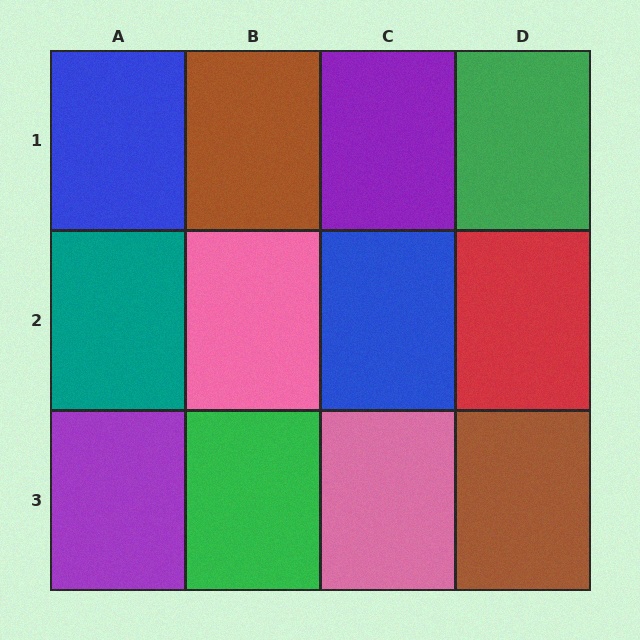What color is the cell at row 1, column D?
Green.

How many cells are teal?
1 cell is teal.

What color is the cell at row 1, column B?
Brown.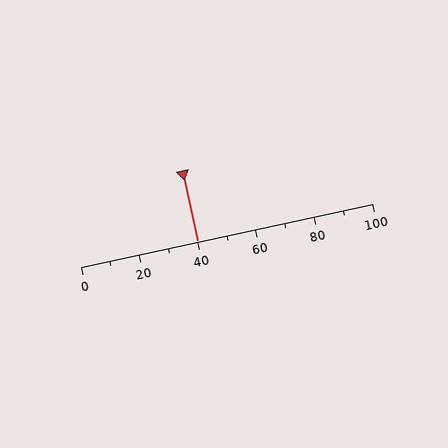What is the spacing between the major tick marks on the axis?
The major ticks are spaced 20 apart.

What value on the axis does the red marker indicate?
The marker indicates approximately 40.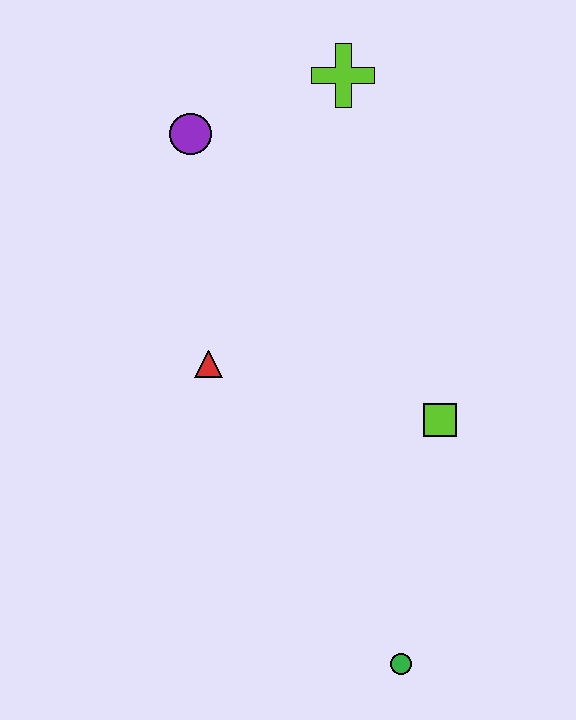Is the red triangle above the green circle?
Yes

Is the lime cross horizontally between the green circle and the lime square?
No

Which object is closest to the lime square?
The red triangle is closest to the lime square.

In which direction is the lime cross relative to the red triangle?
The lime cross is above the red triangle.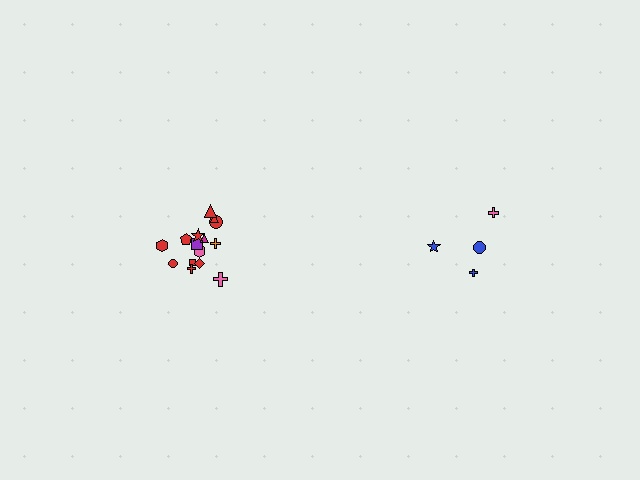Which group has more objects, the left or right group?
The left group.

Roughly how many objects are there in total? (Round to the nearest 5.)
Roughly 20 objects in total.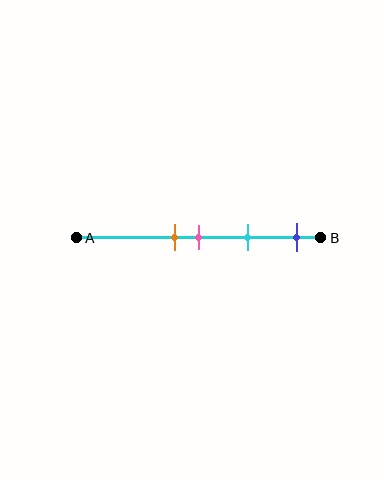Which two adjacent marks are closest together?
The orange and pink marks are the closest adjacent pair.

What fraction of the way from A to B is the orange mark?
The orange mark is approximately 40% (0.4) of the way from A to B.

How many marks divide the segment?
There are 4 marks dividing the segment.